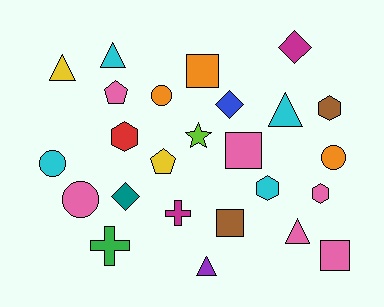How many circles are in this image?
There are 4 circles.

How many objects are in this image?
There are 25 objects.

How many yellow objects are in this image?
There are 2 yellow objects.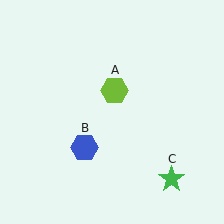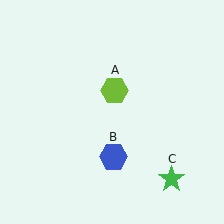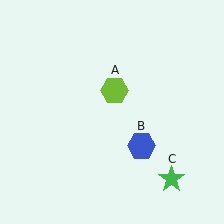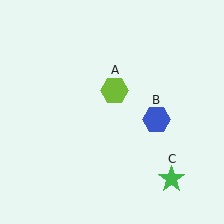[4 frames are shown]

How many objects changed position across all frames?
1 object changed position: blue hexagon (object B).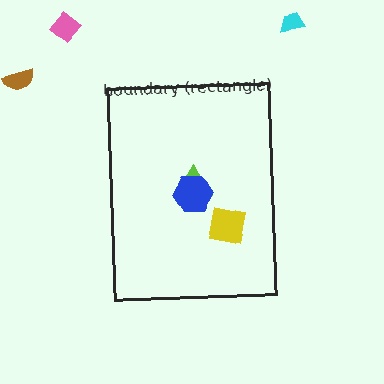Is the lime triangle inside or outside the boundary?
Inside.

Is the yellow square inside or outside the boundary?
Inside.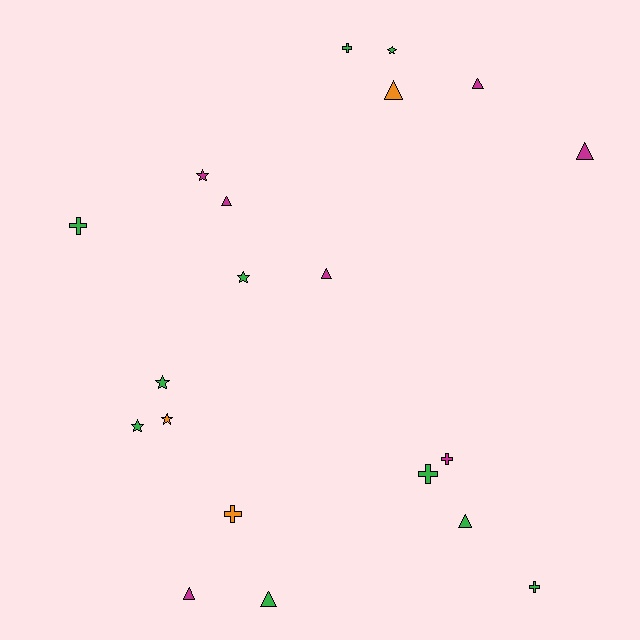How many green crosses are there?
There are 4 green crosses.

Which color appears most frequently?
Green, with 10 objects.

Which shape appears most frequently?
Triangle, with 8 objects.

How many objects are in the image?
There are 20 objects.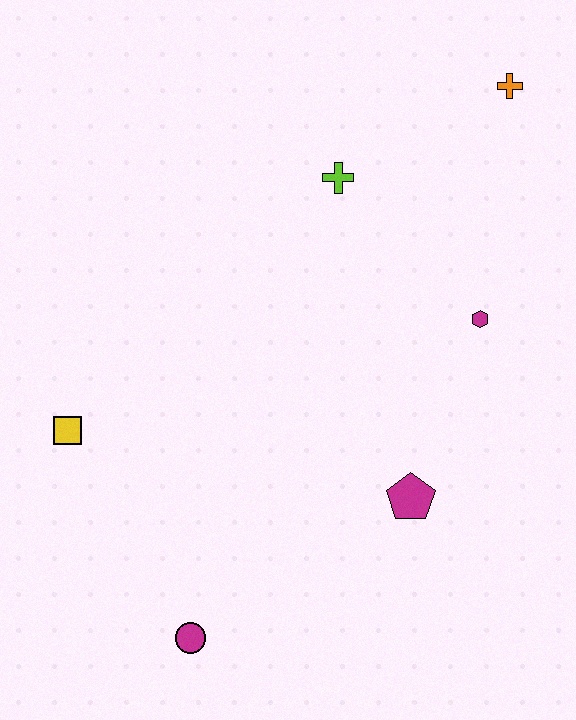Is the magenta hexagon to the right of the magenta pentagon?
Yes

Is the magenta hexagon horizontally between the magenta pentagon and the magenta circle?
No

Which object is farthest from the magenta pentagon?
The orange cross is farthest from the magenta pentagon.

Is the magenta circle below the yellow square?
Yes